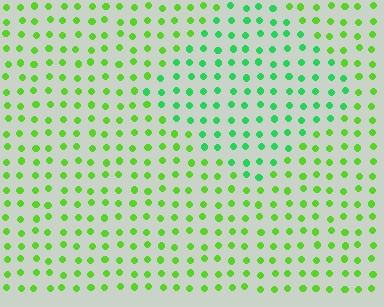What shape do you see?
I see a diamond.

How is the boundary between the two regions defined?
The boundary is defined purely by a slight shift in hue (about 34 degrees). Spacing, size, and orientation are identical on both sides.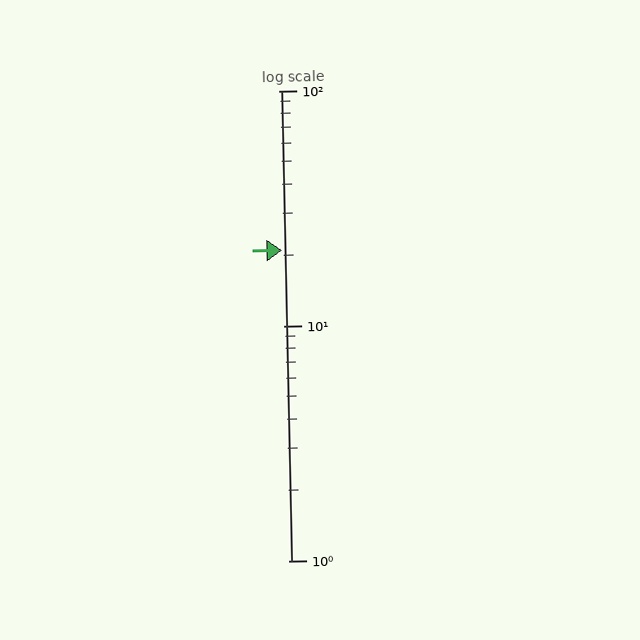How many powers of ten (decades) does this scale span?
The scale spans 2 decades, from 1 to 100.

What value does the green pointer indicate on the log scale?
The pointer indicates approximately 21.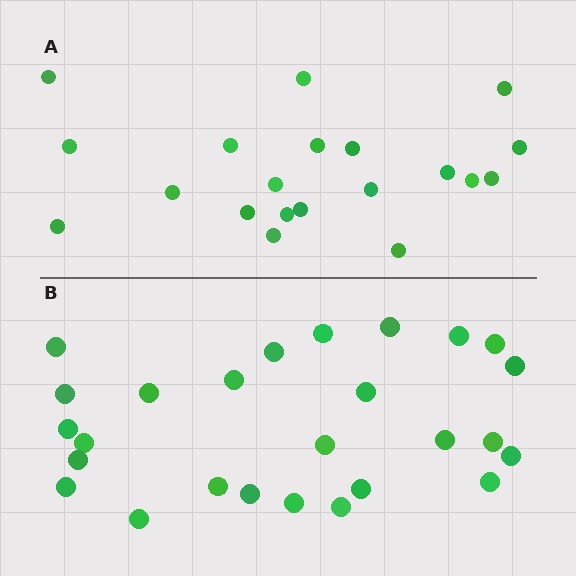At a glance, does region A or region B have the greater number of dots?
Region B (the bottom region) has more dots.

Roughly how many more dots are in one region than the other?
Region B has about 6 more dots than region A.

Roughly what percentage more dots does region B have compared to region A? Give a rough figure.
About 30% more.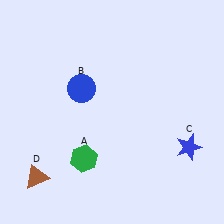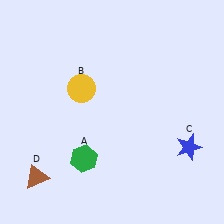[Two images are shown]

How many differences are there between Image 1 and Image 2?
There is 1 difference between the two images.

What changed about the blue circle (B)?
In Image 1, B is blue. In Image 2, it changed to yellow.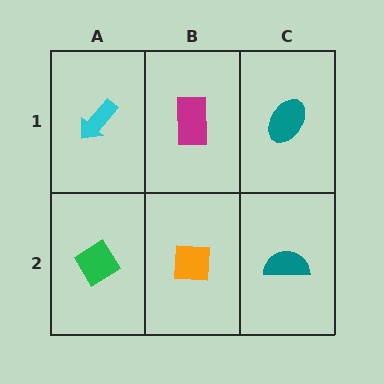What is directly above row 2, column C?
A teal ellipse.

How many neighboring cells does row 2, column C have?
2.